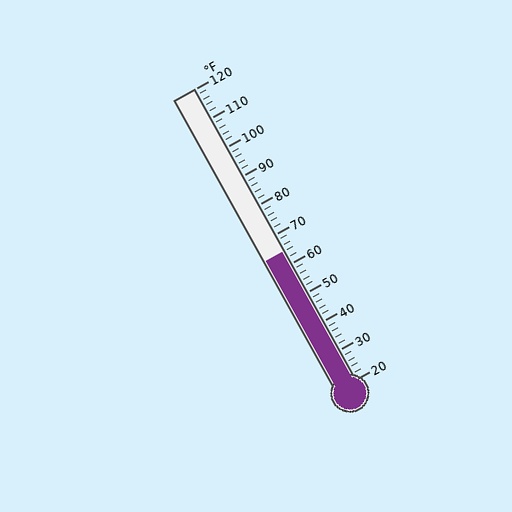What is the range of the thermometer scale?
The thermometer scale ranges from 20°F to 120°F.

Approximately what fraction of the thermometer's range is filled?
The thermometer is filled to approximately 45% of its range.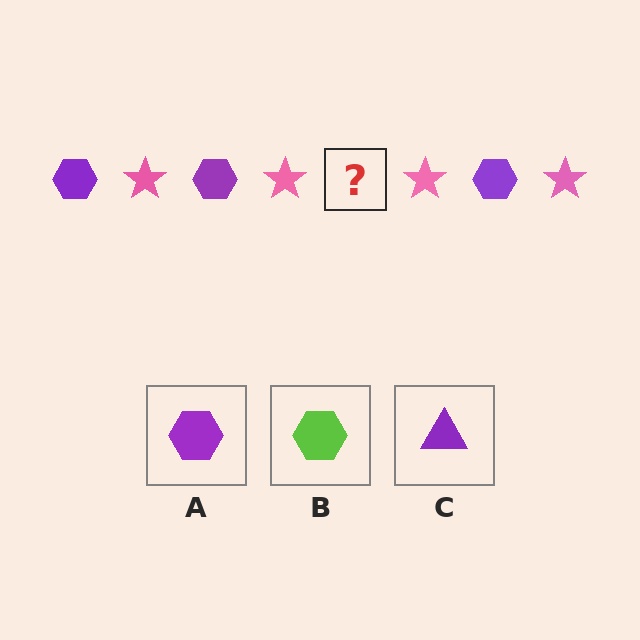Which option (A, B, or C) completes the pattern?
A.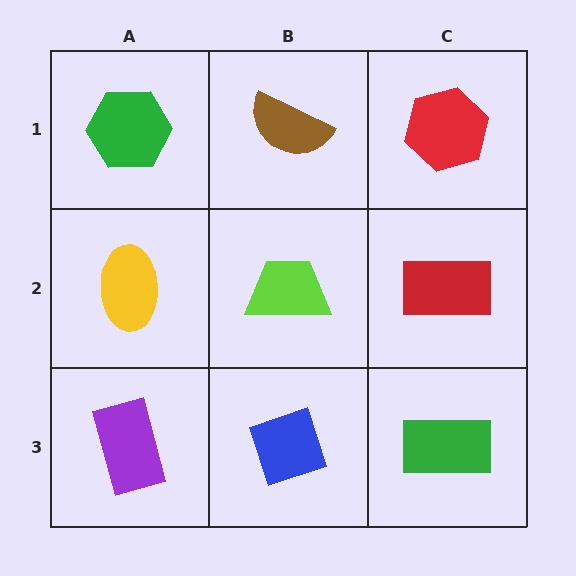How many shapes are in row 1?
3 shapes.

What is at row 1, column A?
A green hexagon.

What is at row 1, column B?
A brown semicircle.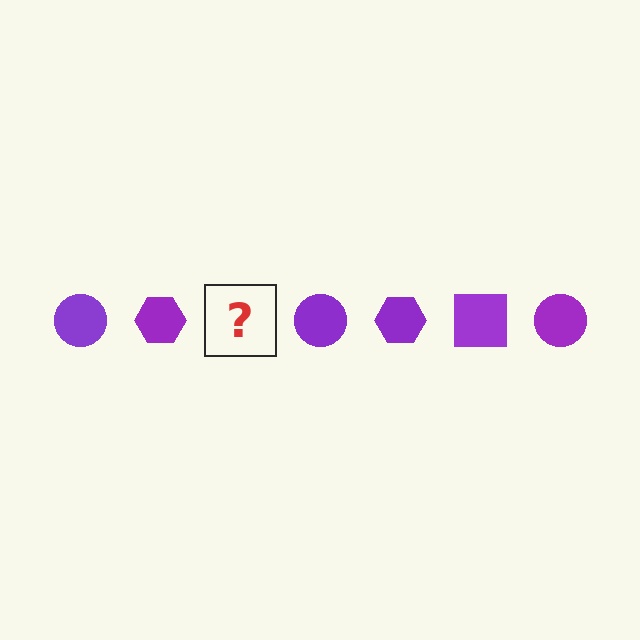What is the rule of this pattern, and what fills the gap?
The rule is that the pattern cycles through circle, hexagon, square shapes in purple. The gap should be filled with a purple square.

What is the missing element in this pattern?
The missing element is a purple square.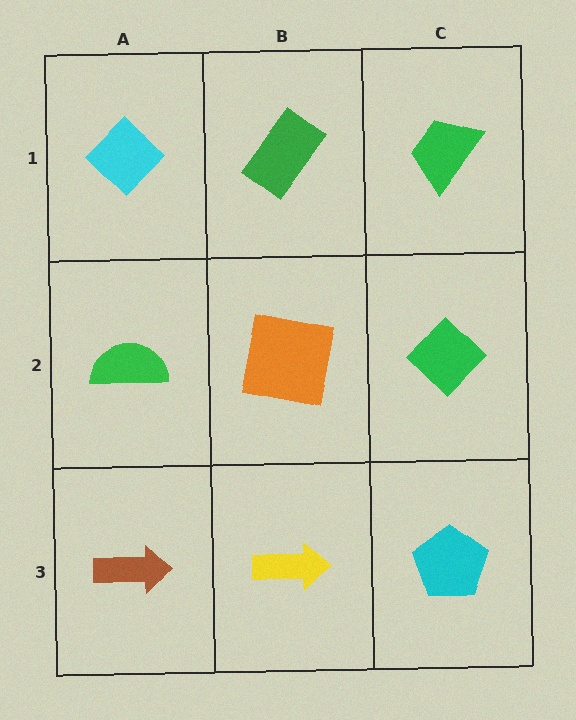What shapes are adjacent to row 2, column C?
A green trapezoid (row 1, column C), a cyan pentagon (row 3, column C), an orange square (row 2, column B).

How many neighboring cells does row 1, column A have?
2.